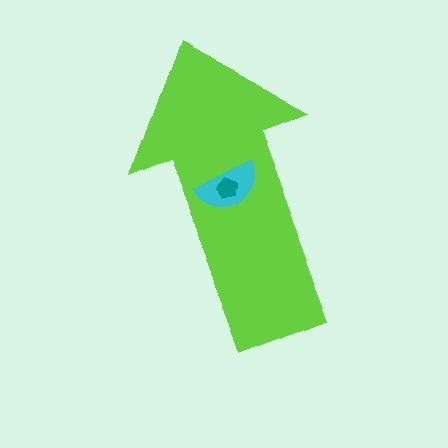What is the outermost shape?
The lime arrow.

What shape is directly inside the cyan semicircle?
The teal pentagon.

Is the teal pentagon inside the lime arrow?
Yes.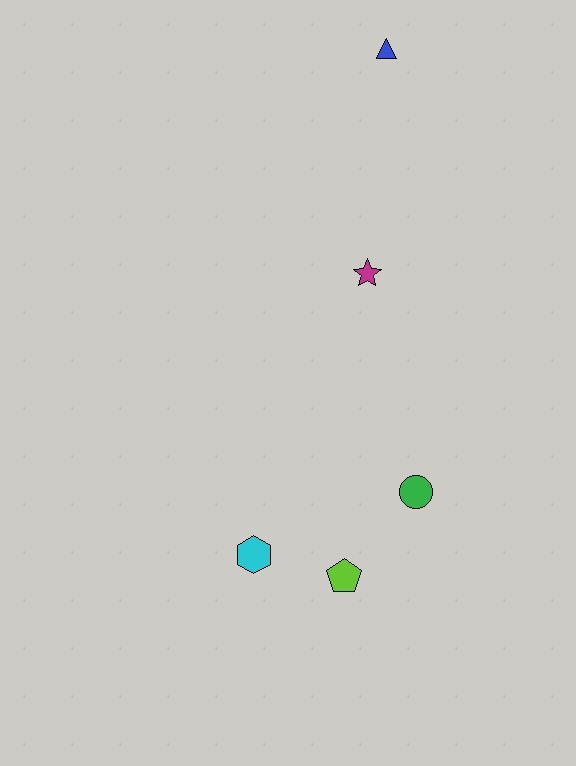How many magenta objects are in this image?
There is 1 magenta object.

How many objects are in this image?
There are 5 objects.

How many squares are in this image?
There are no squares.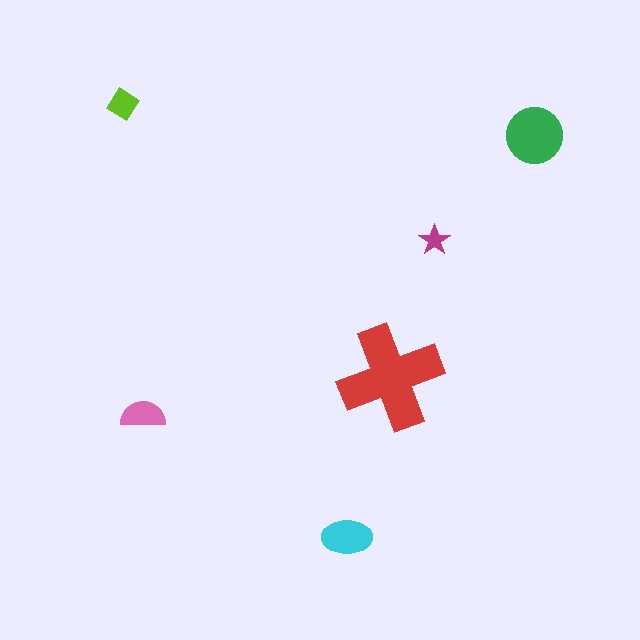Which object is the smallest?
The magenta star.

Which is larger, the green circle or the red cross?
The red cross.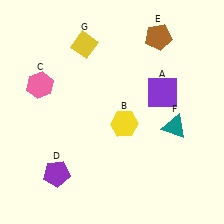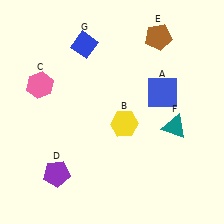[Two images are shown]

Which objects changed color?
A changed from purple to blue. G changed from yellow to blue.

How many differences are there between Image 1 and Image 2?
There are 2 differences between the two images.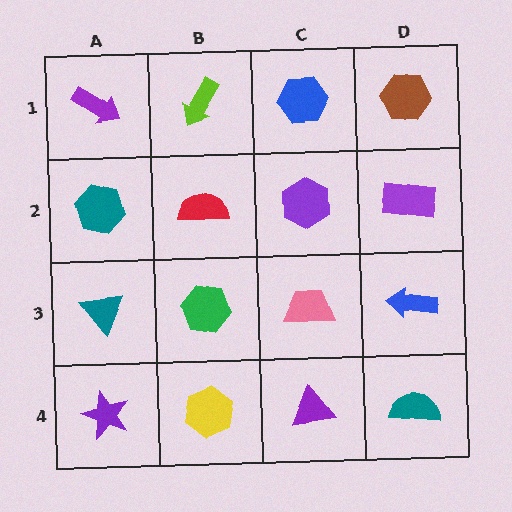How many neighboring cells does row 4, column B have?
3.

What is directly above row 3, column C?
A purple hexagon.